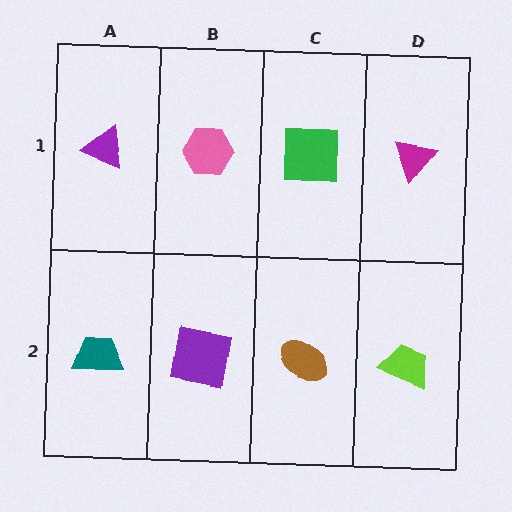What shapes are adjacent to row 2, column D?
A magenta triangle (row 1, column D), a brown ellipse (row 2, column C).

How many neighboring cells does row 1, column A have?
2.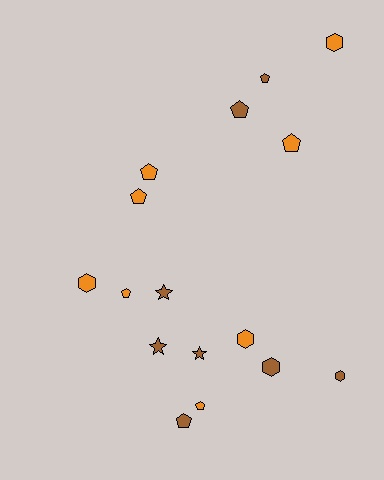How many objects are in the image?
There are 16 objects.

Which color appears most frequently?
Brown, with 8 objects.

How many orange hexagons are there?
There are 3 orange hexagons.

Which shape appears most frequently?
Pentagon, with 8 objects.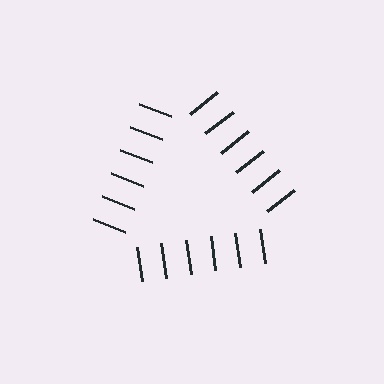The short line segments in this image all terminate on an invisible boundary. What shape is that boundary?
An illusory triangle — the line segments terminate on its edges but no continuous stroke is drawn.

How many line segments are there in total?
18 — 6 along each of the 3 edges.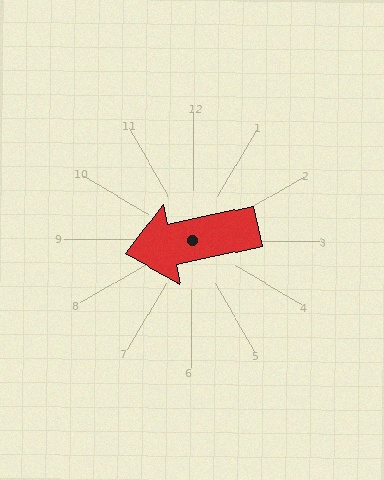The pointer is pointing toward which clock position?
Roughly 9 o'clock.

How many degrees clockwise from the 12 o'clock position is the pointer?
Approximately 258 degrees.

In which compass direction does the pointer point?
West.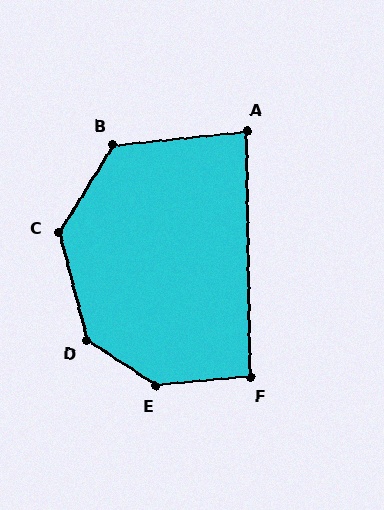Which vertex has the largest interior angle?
E, at approximately 142 degrees.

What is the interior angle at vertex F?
Approximately 94 degrees (approximately right).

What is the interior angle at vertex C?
Approximately 133 degrees (obtuse).